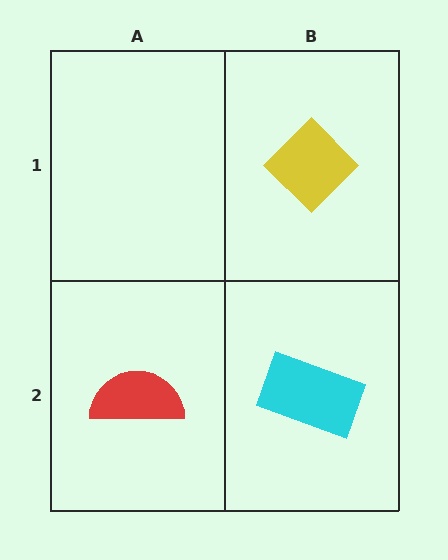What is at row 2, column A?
A red semicircle.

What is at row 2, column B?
A cyan rectangle.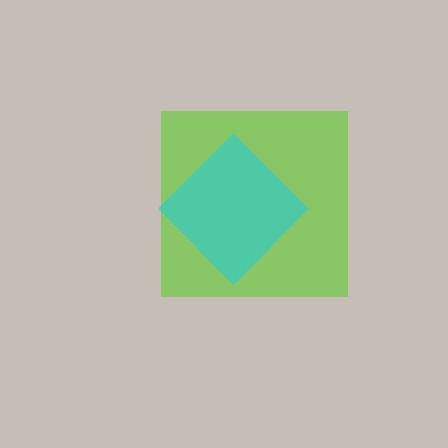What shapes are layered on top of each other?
The layered shapes are: a lime square, a cyan diamond.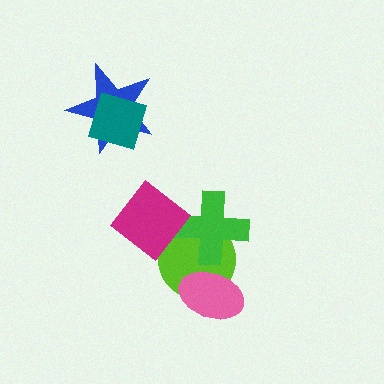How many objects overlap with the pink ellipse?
1 object overlaps with the pink ellipse.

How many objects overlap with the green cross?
1 object overlaps with the green cross.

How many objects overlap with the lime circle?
2 objects overlap with the lime circle.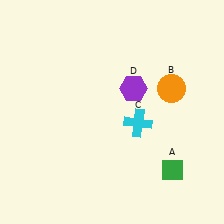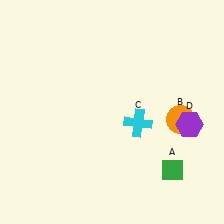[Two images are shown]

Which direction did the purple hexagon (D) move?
The purple hexagon (D) moved right.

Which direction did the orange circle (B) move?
The orange circle (B) moved down.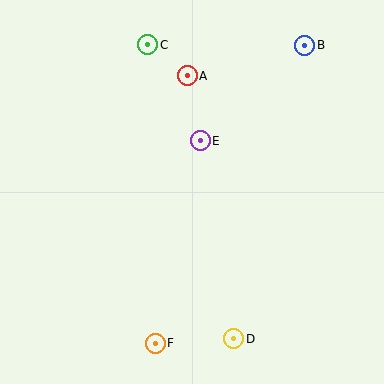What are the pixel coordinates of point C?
Point C is at (148, 45).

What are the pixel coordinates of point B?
Point B is at (305, 45).